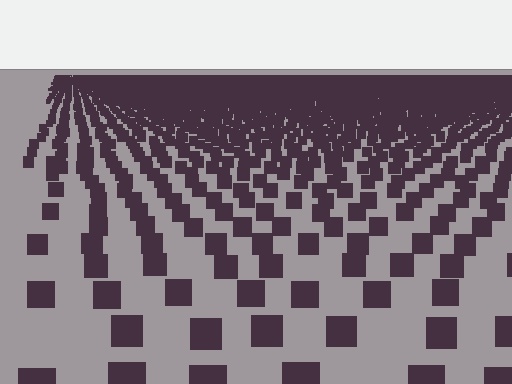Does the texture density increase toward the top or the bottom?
Density increases toward the top.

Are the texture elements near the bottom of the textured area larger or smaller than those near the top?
Larger. Near the bottom, elements are closer to the viewer and appear at a bigger on-screen size.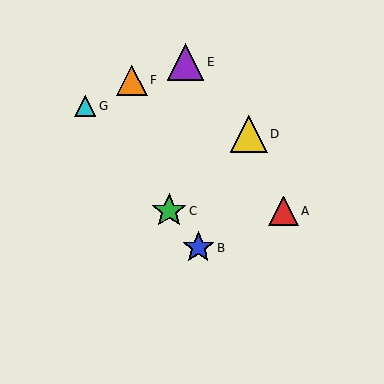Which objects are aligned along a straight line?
Objects B, C, G are aligned along a straight line.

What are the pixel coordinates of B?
Object B is at (198, 248).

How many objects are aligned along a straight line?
3 objects (B, C, G) are aligned along a straight line.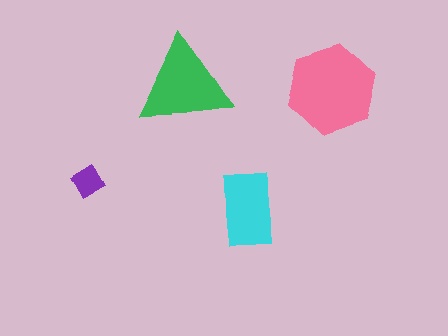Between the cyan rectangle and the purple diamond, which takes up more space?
The cyan rectangle.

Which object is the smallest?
The purple diamond.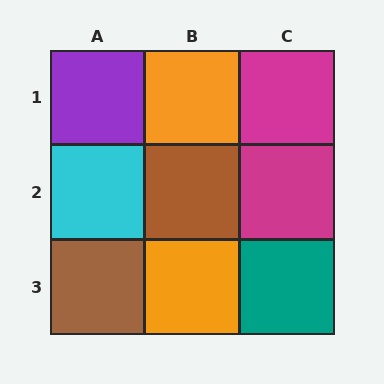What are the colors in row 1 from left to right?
Purple, orange, magenta.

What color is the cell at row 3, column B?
Orange.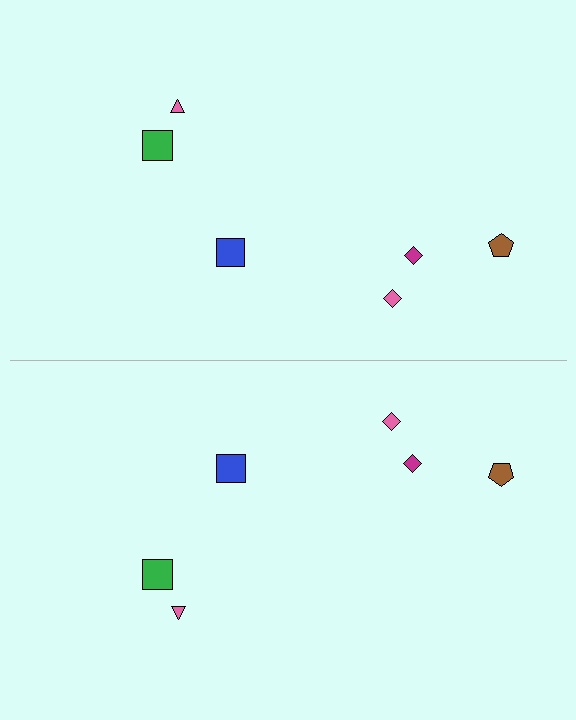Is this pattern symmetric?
Yes, this pattern has bilateral (reflection) symmetry.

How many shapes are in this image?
There are 12 shapes in this image.